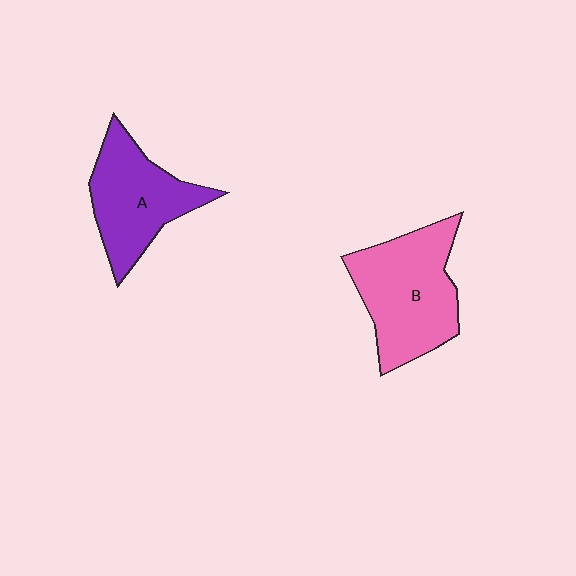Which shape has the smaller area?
Shape A (purple).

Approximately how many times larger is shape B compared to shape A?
Approximately 1.2 times.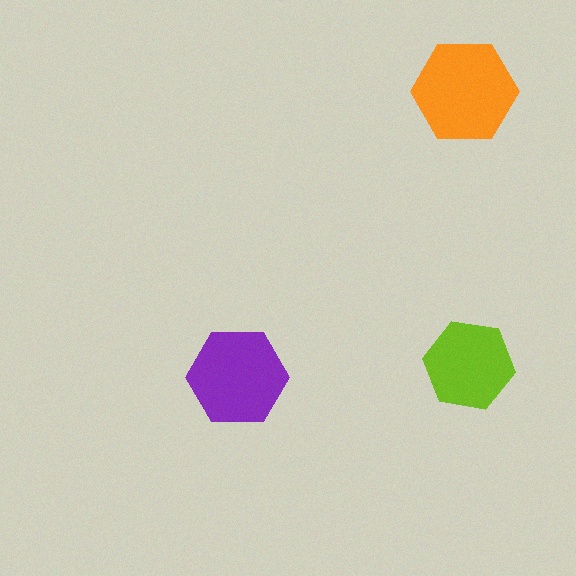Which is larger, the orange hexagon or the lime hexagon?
The orange one.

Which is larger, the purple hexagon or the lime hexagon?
The purple one.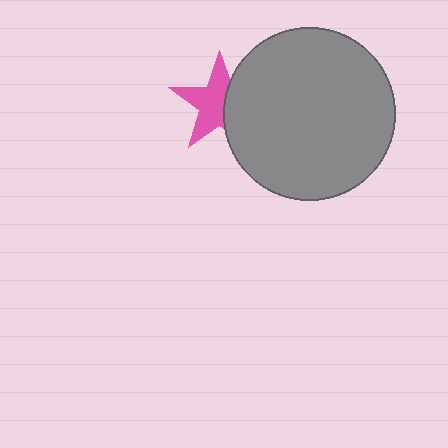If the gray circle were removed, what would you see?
You would see the complete pink star.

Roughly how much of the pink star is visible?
About half of it is visible (roughly 61%).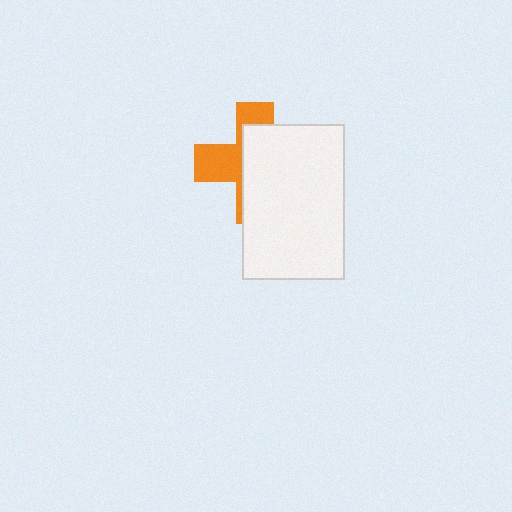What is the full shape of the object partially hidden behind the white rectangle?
The partially hidden object is an orange cross.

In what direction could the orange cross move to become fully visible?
The orange cross could move left. That would shift it out from behind the white rectangle entirely.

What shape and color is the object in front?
The object in front is a white rectangle.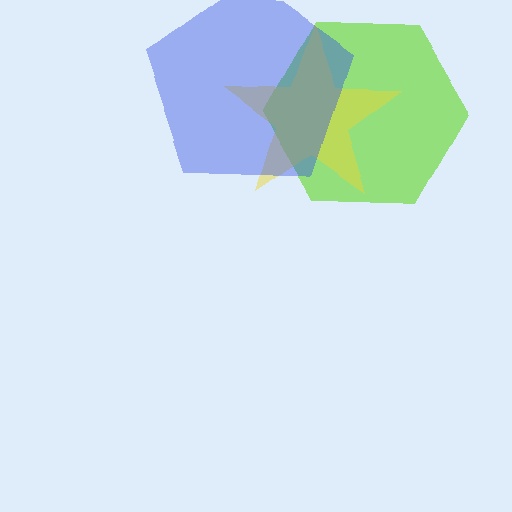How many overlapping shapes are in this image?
There are 3 overlapping shapes in the image.